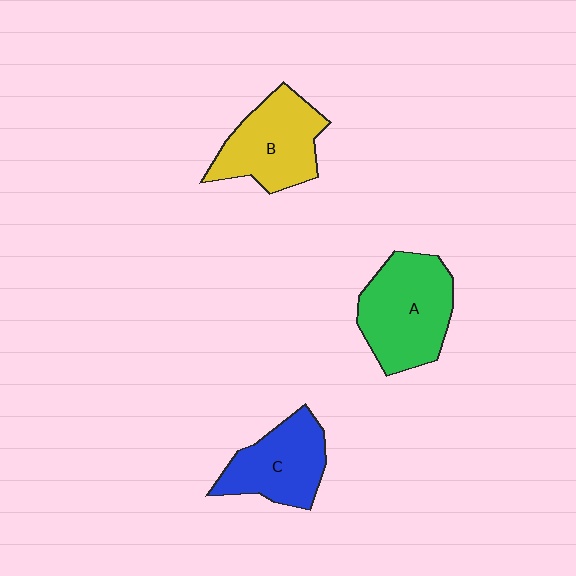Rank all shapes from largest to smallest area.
From largest to smallest: A (green), B (yellow), C (blue).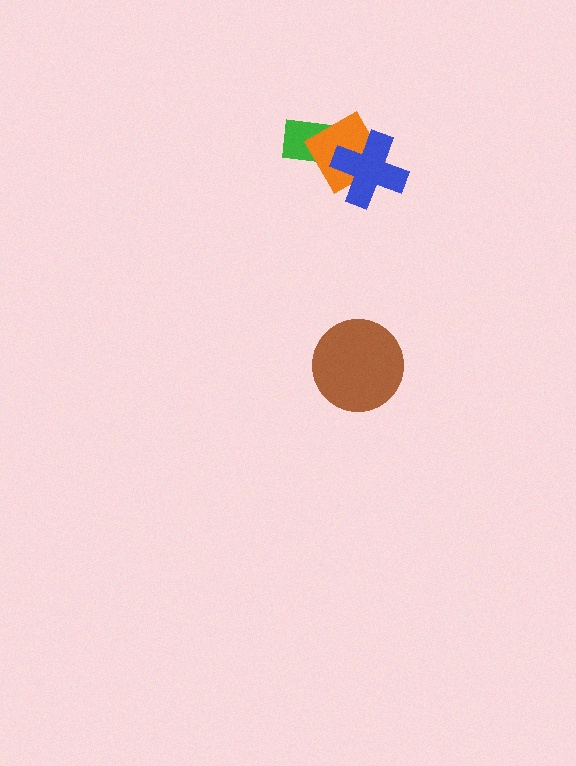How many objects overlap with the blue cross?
2 objects overlap with the blue cross.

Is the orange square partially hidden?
Yes, it is partially covered by another shape.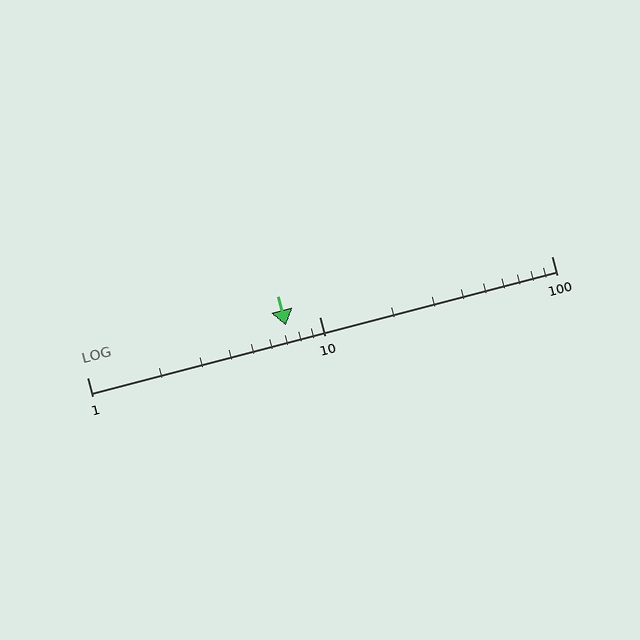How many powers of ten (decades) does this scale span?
The scale spans 2 decades, from 1 to 100.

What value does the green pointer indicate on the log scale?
The pointer indicates approximately 7.2.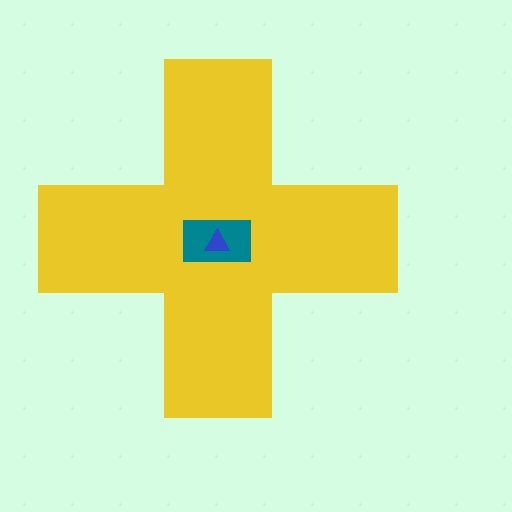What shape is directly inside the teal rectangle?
The blue triangle.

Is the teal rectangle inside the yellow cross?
Yes.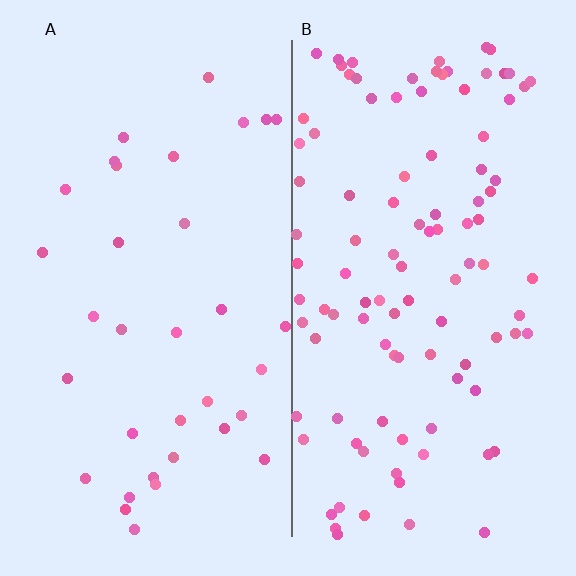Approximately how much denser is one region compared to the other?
Approximately 3.0× — region B over region A.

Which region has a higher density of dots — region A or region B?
B (the right).